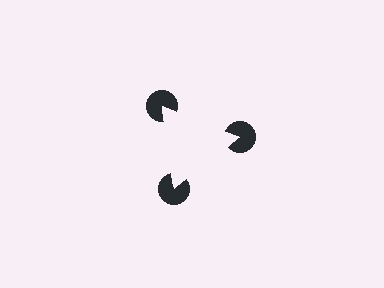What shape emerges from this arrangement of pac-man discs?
An illusory triangle — its edges are inferred from the aligned wedge cuts in the pac-man discs, not physically drawn.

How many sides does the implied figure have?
3 sides.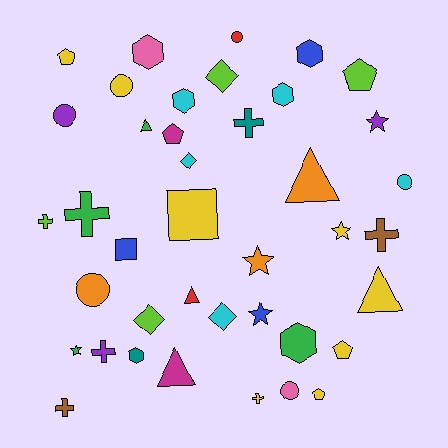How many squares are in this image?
There are 2 squares.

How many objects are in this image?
There are 40 objects.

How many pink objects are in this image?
There are 2 pink objects.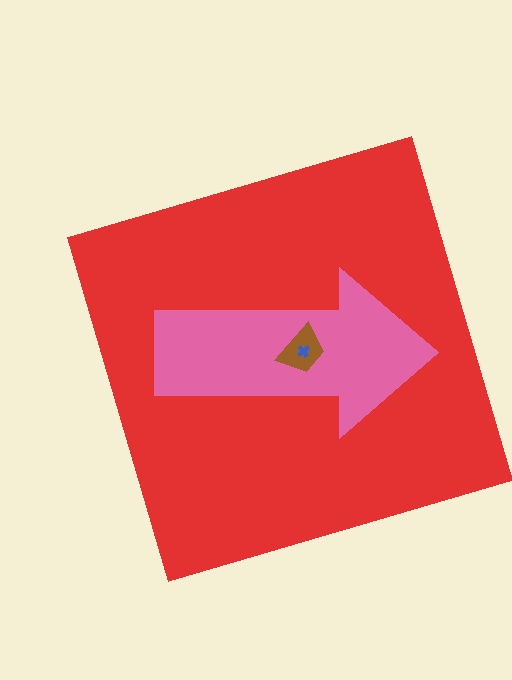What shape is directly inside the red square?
The pink arrow.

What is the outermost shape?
The red square.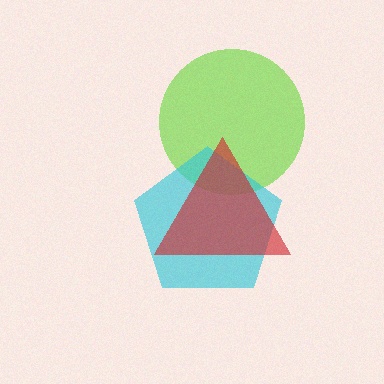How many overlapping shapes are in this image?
There are 3 overlapping shapes in the image.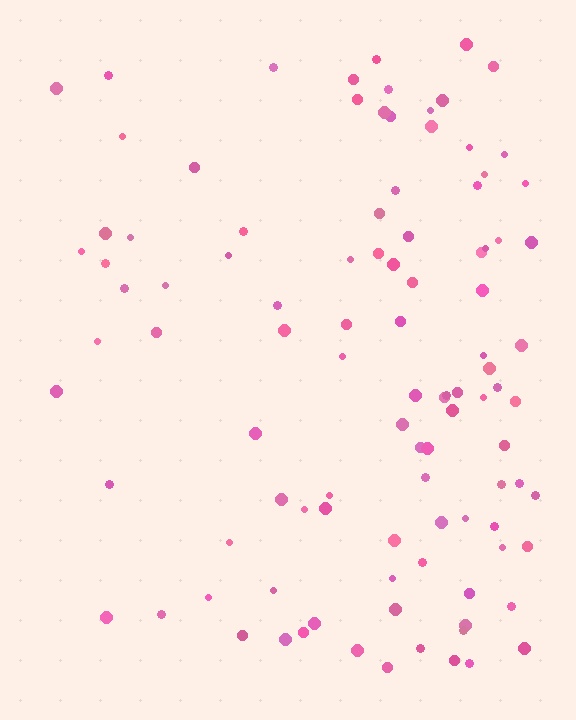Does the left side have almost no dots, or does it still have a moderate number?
Still a moderate number, just noticeably fewer than the right.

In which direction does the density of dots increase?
From left to right, with the right side densest.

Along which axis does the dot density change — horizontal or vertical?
Horizontal.